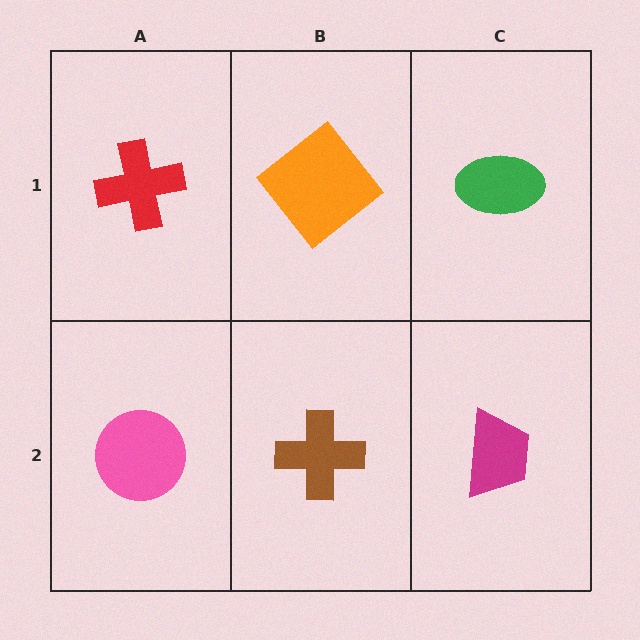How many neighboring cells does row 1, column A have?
2.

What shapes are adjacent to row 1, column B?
A brown cross (row 2, column B), a red cross (row 1, column A), a green ellipse (row 1, column C).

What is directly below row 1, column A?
A pink circle.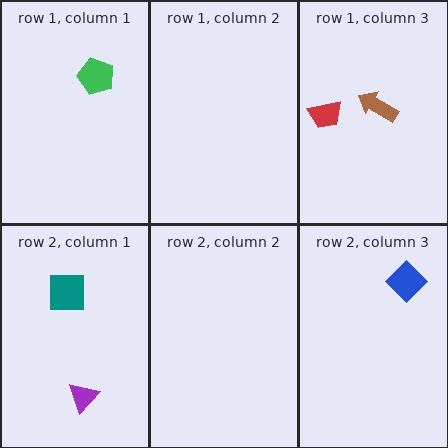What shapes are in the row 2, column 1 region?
The purple triangle, the teal square.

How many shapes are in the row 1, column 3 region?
2.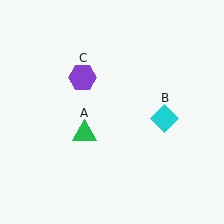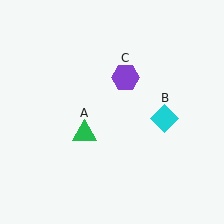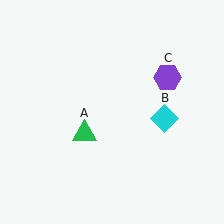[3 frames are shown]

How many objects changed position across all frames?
1 object changed position: purple hexagon (object C).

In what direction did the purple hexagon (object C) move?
The purple hexagon (object C) moved right.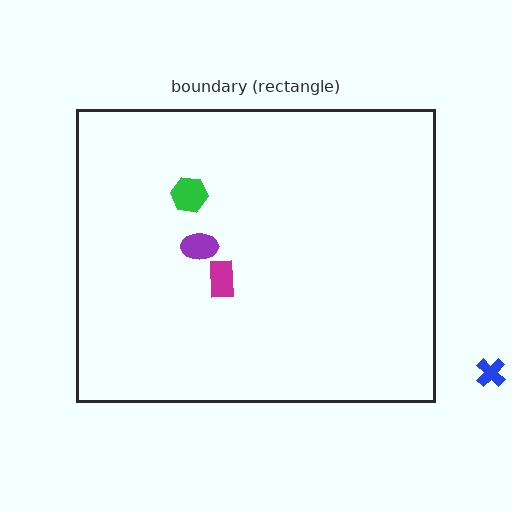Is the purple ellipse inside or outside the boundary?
Inside.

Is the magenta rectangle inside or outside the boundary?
Inside.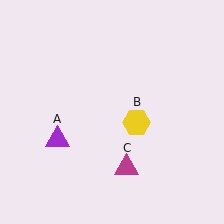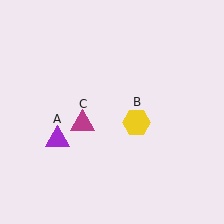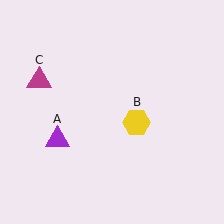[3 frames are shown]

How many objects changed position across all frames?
1 object changed position: magenta triangle (object C).